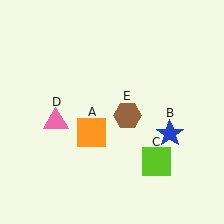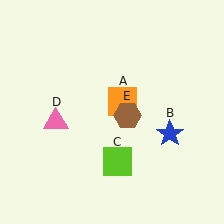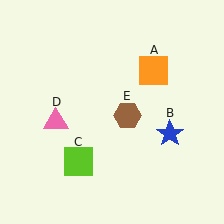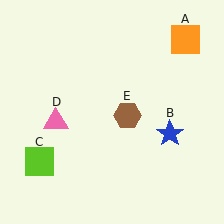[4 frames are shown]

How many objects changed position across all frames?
2 objects changed position: orange square (object A), lime square (object C).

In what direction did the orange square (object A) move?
The orange square (object A) moved up and to the right.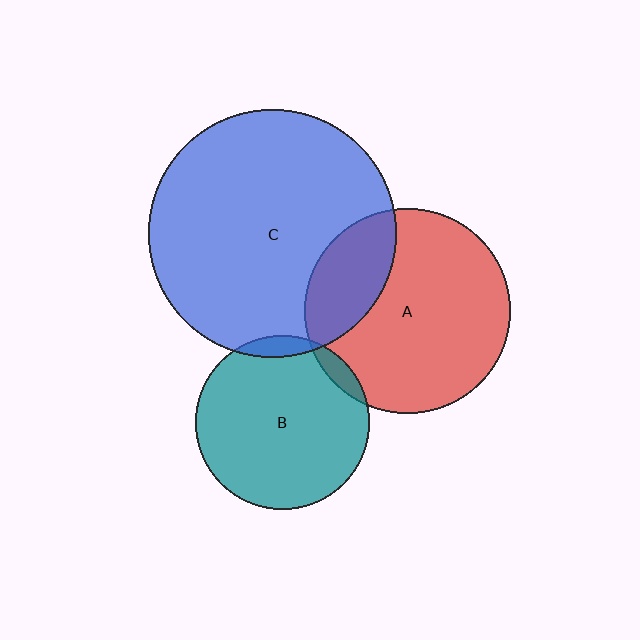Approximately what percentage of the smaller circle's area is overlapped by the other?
Approximately 5%.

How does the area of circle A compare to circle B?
Approximately 1.4 times.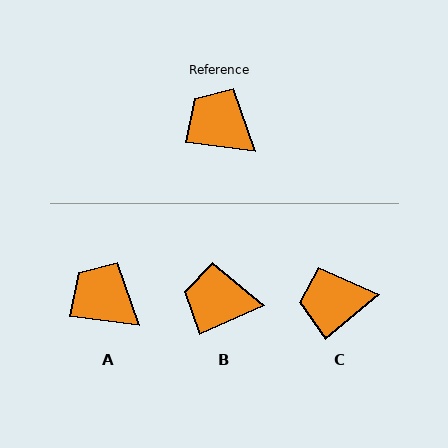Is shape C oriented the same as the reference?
No, it is off by about 48 degrees.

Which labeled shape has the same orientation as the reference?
A.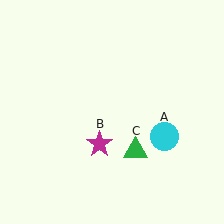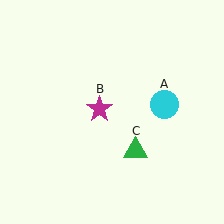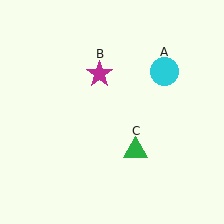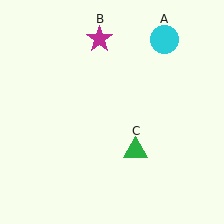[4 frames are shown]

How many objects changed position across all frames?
2 objects changed position: cyan circle (object A), magenta star (object B).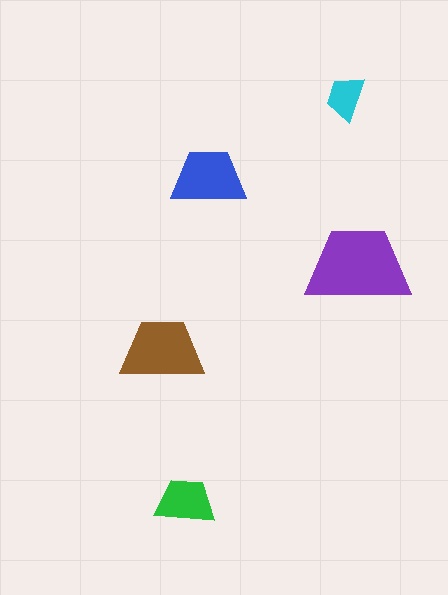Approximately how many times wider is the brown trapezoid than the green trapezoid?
About 1.5 times wider.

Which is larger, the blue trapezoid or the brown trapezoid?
The brown one.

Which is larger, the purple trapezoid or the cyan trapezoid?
The purple one.